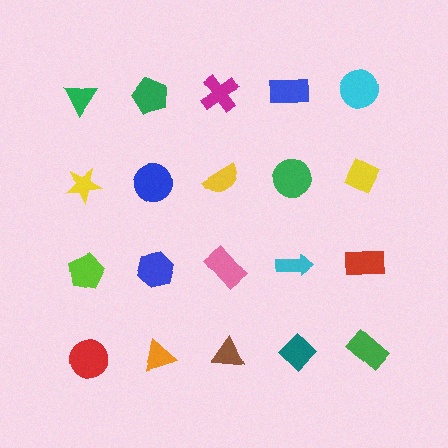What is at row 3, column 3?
A pink rectangle.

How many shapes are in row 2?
5 shapes.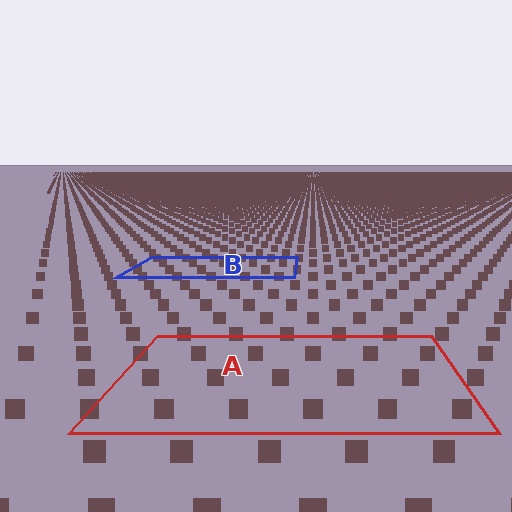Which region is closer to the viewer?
Region A is closer. The texture elements there are larger and more spread out.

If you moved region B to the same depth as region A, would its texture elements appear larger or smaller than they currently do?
They would appear larger. At a closer depth, the same texture elements are projected at a bigger on-screen size.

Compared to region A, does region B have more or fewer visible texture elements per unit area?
Region B has more texture elements per unit area — they are packed more densely because it is farther away.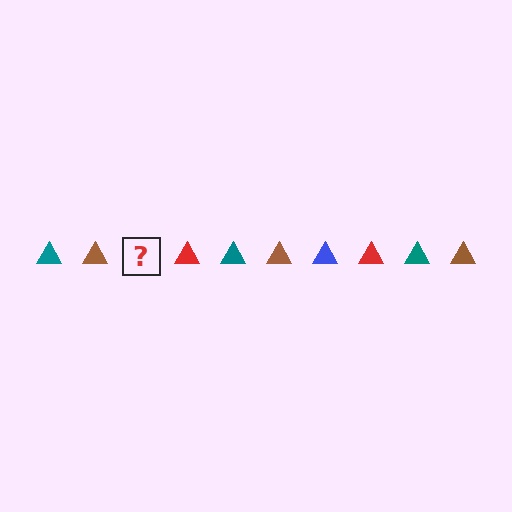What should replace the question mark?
The question mark should be replaced with a blue triangle.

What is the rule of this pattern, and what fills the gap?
The rule is that the pattern cycles through teal, brown, blue, red triangles. The gap should be filled with a blue triangle.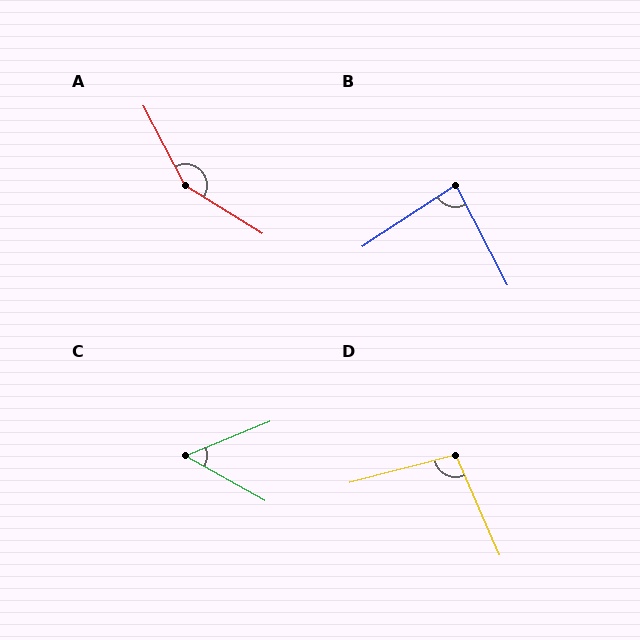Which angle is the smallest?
C, at approximately 51 degrees.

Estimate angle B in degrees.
Approximately 84 degrees.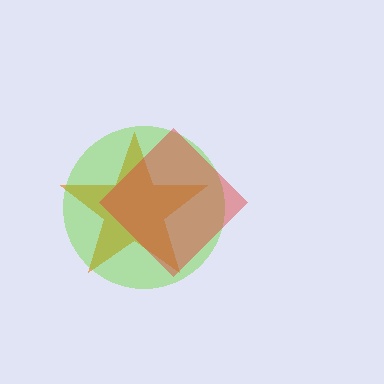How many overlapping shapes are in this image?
There are 3 overlapping shapes in the image.